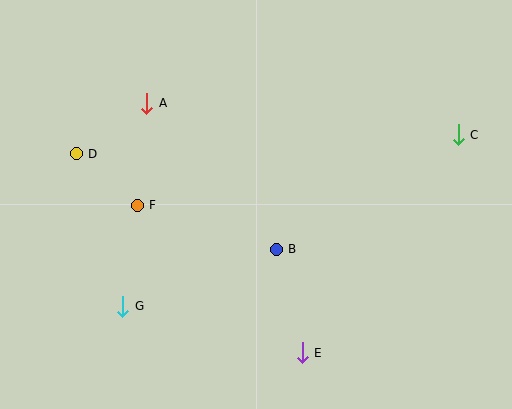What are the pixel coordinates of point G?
Point G is at (123, 306).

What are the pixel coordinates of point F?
Point F is at (137, 206).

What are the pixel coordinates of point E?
Point E is at (302, 353).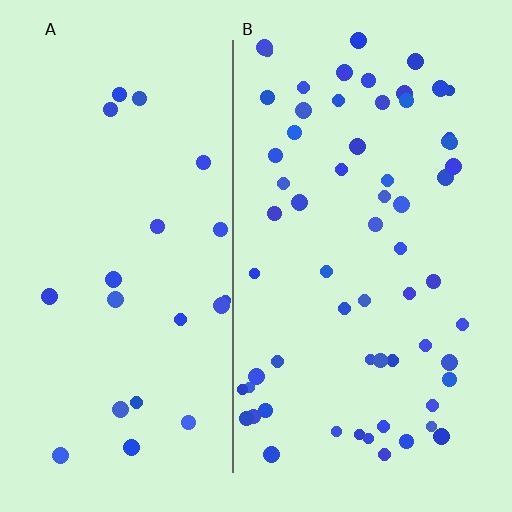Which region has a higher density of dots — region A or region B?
B (the right).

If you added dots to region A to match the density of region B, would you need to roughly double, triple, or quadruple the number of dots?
Approximately triple.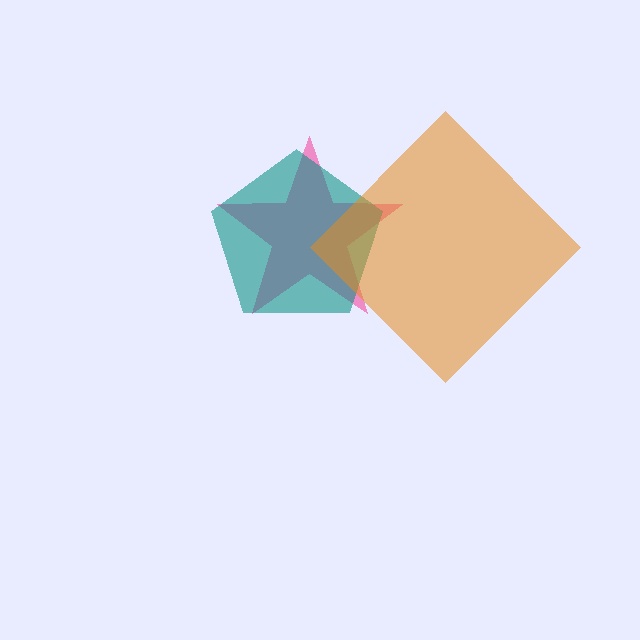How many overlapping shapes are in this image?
There are 3 overlapping shapes in the image.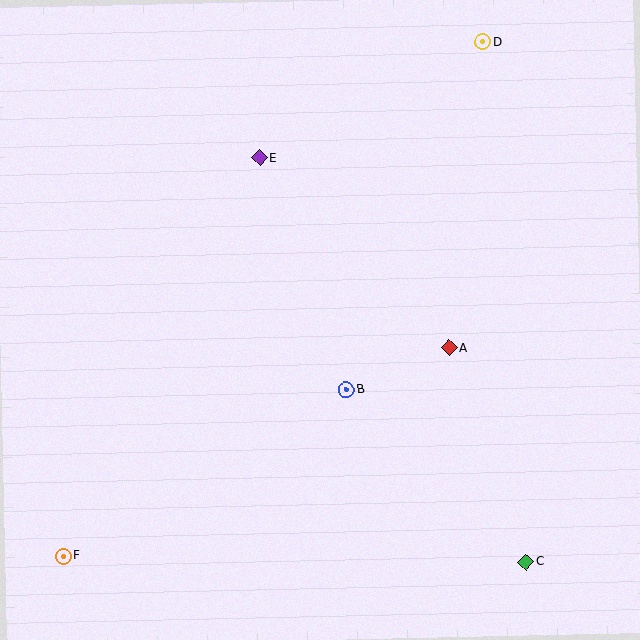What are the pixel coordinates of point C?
Point C is at (526, 562).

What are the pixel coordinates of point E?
Point E is at (259, 158).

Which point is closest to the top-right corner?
Point D is closest to the top-right corner.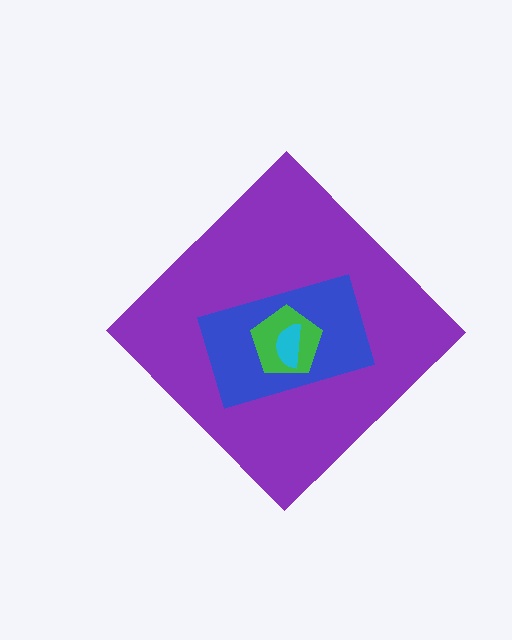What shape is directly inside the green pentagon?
The cyan semicircle.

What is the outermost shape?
The purple diamond.